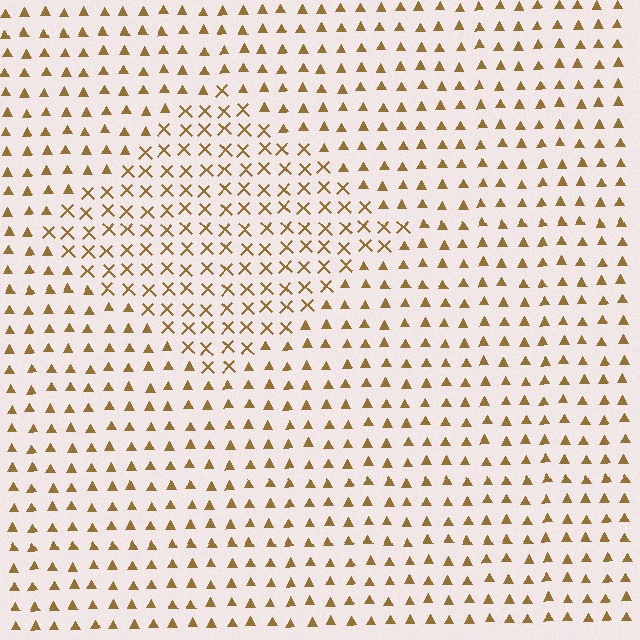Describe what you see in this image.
The image is filled with small brown elements arranged in a uniform grid. A diamond-shaped region contains X marks, while the surrounding area contains triangles. The boundary is defined purely by the change in element shape.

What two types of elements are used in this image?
The image uses X marks inside the diamond region and triangles outside it.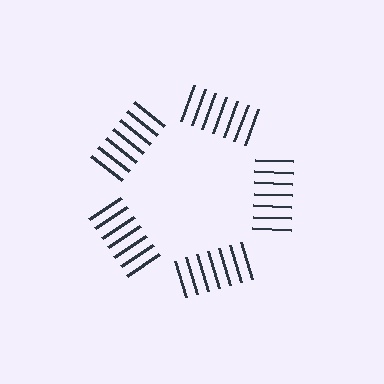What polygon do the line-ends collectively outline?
An illusory pentagon — the line segments terminate on its edges but no continuous stroke is drawn.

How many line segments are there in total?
35 — 7 along each of the 5 edges.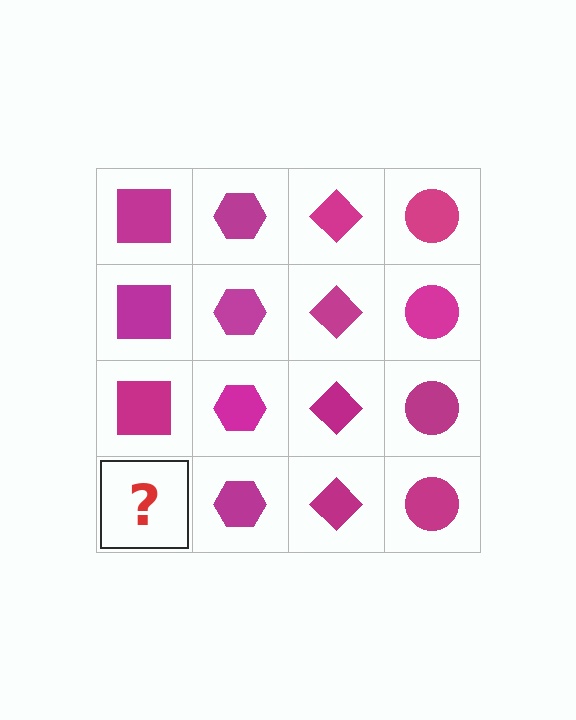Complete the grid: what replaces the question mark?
The question mark should be replaced with a magenta square.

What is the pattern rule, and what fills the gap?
The rule is that each column has a consistent shape. The gap should be filled with a magenta square.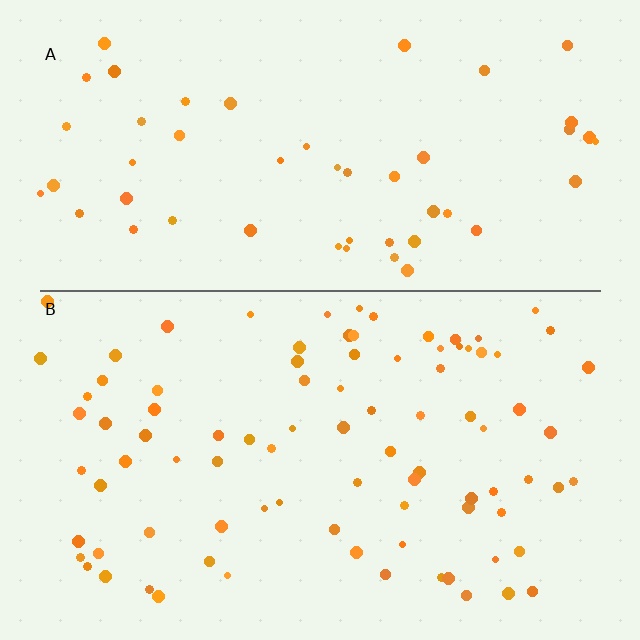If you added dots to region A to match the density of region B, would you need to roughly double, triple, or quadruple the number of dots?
Approximately double.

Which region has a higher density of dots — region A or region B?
B (the bottom).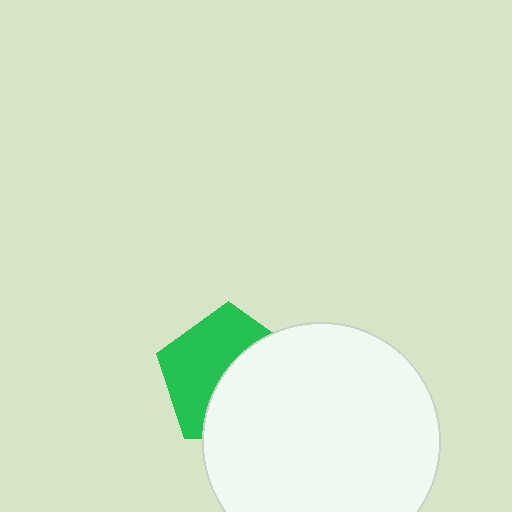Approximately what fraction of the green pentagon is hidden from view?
Roughly 50% of the green pentagon is hidden behind the white circle.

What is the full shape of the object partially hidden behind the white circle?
The partially hidden object is a green pentagon.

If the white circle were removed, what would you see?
You would see the complete green pentagon.